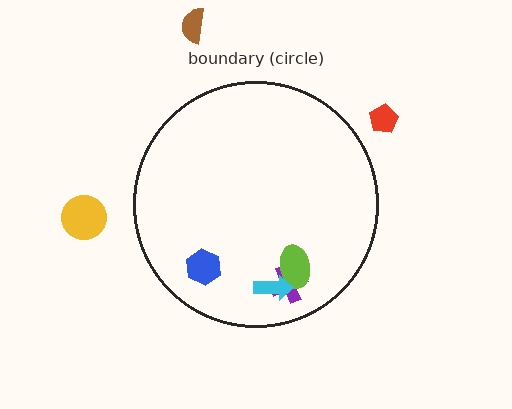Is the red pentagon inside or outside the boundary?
Outside.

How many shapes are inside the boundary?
4 inside, 3 outside.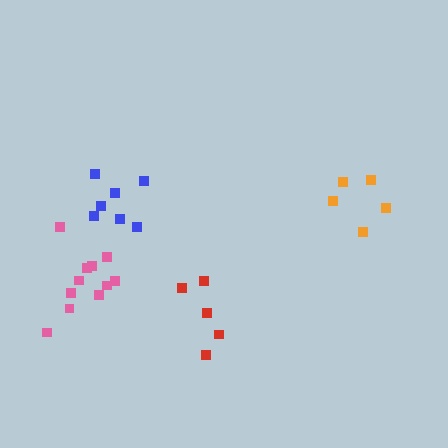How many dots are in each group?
Group 1: 5 dots, Group 2: 11 dots, Group 3: 5 dots, Group 4: 7 dots (28 total).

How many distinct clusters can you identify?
There are 4 distinct clusters.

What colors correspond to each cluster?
The clusters are colored: red, pink, orange, blue.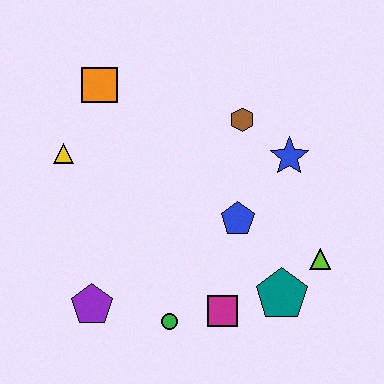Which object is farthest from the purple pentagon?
The blue star is farthest from the purple pentagon.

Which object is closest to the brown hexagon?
The blue star is closest to the brown hexagon.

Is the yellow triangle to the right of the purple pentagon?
No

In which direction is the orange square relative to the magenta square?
The orange square is above the magenta square.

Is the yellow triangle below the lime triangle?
No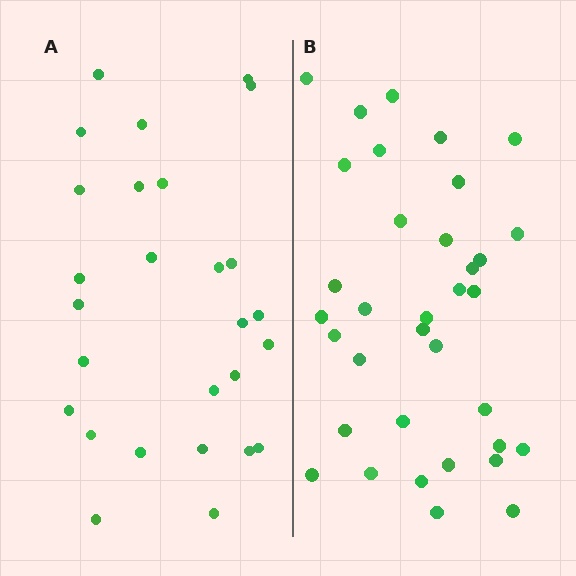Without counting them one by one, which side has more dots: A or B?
Region B (the right region) has more dots.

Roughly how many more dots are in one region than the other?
Region B has roughly 8 or so more dots than region A.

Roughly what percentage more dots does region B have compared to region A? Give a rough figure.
About 30% more.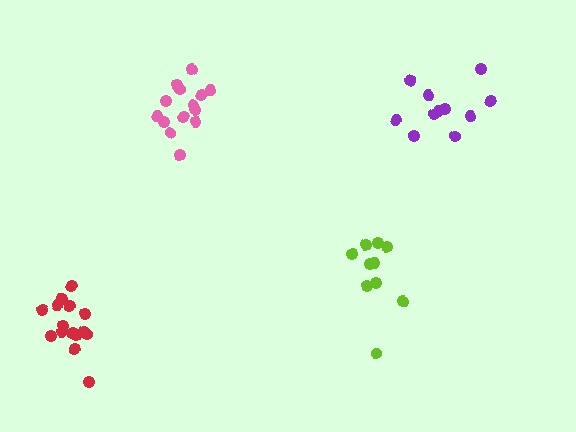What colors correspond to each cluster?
The clusters are colored: purple, lime, red, pink.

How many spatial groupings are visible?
There are 4 spatial groupings.